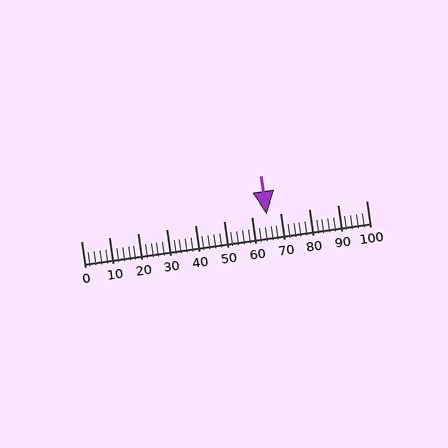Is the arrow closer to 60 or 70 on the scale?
The arrow is closer to 70.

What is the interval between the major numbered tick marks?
The major tick marks are spaced 10 units apart.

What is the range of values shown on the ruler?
The ruler shows values from 0 to 100.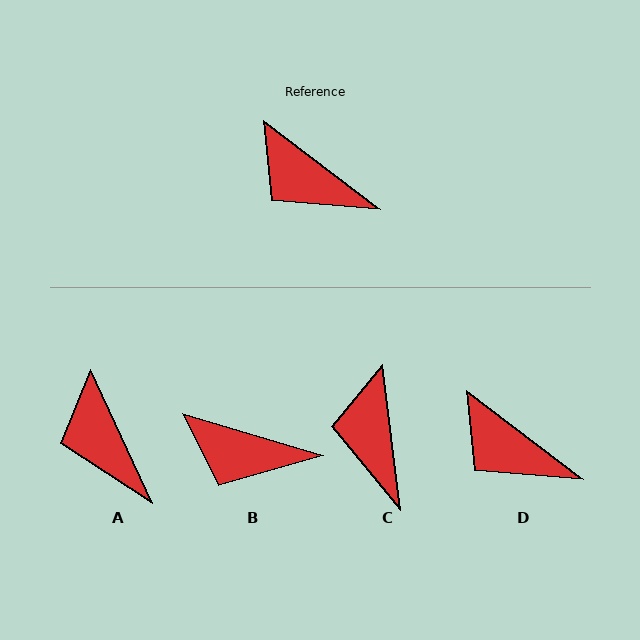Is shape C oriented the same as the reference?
No, it is off by about 45 degrees.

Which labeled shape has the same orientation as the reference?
D.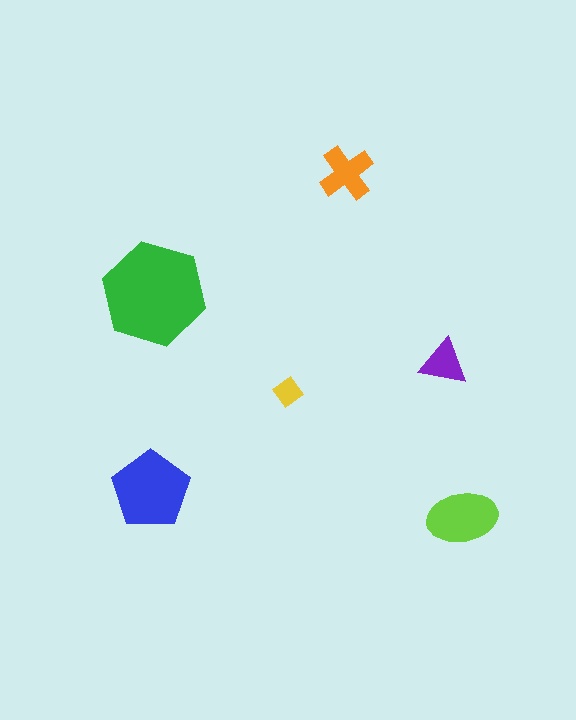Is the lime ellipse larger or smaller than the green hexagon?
Smaller.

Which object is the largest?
The green hexagon.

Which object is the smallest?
The yellow diamond.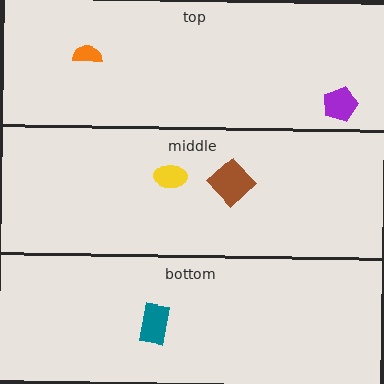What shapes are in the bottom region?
The teal rectangle.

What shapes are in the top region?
The orange semicircle, the purple pentagon.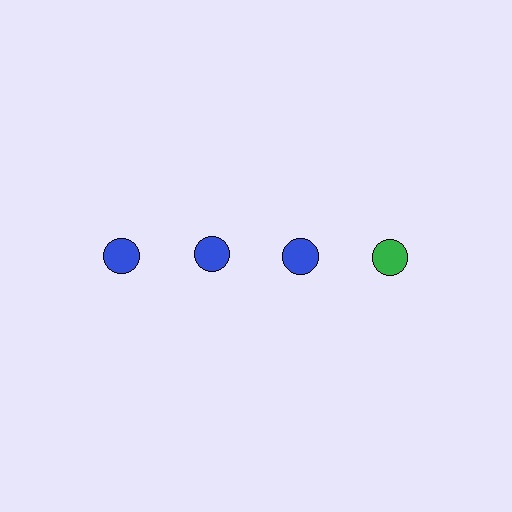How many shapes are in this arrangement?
There are 4 shapes arranged in a grid pattern.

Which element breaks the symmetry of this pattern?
The green circle in the top row, second from right column breaks the symmetry. All other shapes are blue circles.